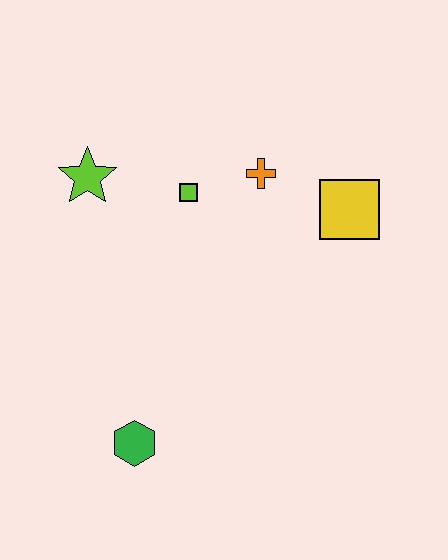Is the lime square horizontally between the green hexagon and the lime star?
No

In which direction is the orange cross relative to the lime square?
The orange cross is to the right of the lime square.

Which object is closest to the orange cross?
The lime square is closest to the orange cross.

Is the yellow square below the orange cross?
Yes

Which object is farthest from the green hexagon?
The yellow square is farthest from the green hexagon.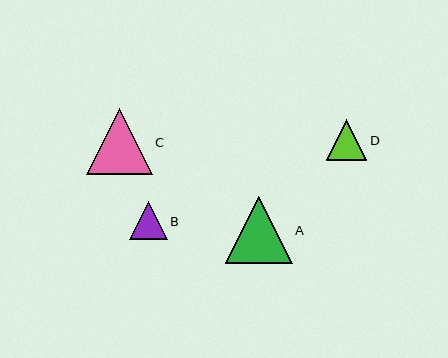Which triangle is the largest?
Triangle A is the largest with a size of approximately 67 pixels.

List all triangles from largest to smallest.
From largest to smallest: A, C, D, B.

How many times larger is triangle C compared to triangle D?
Triangle C is approximately 1.6 times the size of triangle D.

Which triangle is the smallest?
Triangle B is the smallest with a size of approximately 38 pixels.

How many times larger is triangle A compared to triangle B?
Triangle A is approximately 1.8 times the size of triangle B.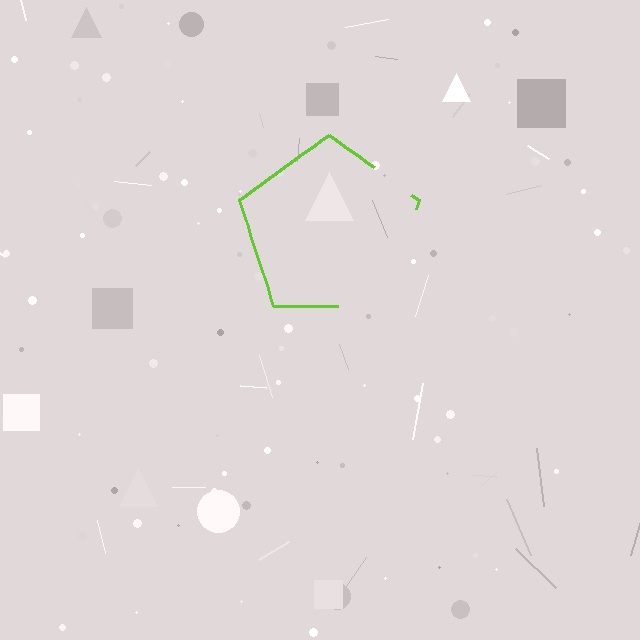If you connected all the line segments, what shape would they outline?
They would outline a pentagon.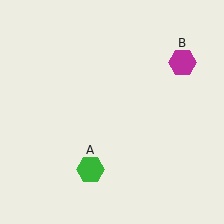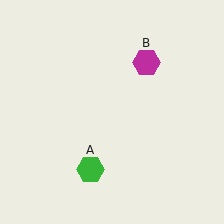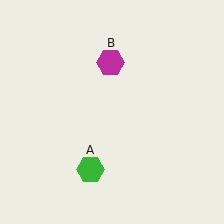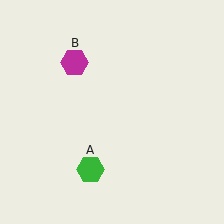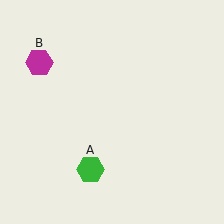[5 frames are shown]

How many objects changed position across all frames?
1 object changed position: magenta hexagon (object B).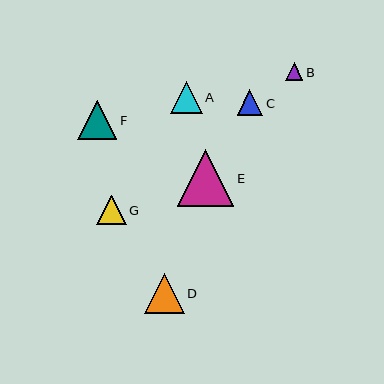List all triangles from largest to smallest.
From largest to smallest: E, D, F, A, G, C, B.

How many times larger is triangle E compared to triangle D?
Triangle E is approximately 1.4 times the size of triangle D.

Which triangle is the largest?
Triangle E is the largest with a size of approximately 57 pixels.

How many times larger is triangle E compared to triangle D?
Triangle E is approximately 1.4 times the size of triangle D.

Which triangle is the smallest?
Triangle B is the smallest with a size of approximately 17 pixels.